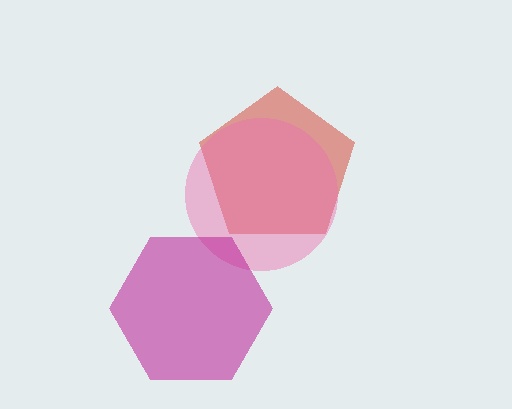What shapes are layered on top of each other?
The layered shapes are: a red pentagon, a pink circle, a magenta hexagon.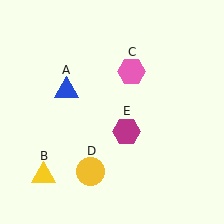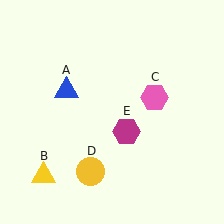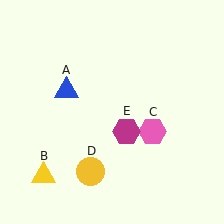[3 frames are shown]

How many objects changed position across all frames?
1 object changed position: pink hexagon (object C).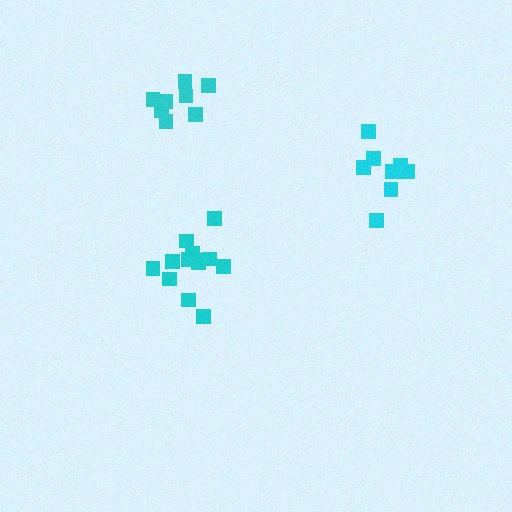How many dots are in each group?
Group 1: 8 dots, Group 2: 8 dots, Group 3: 13 dots (29 total).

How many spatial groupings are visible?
There are 3 spatial groupings.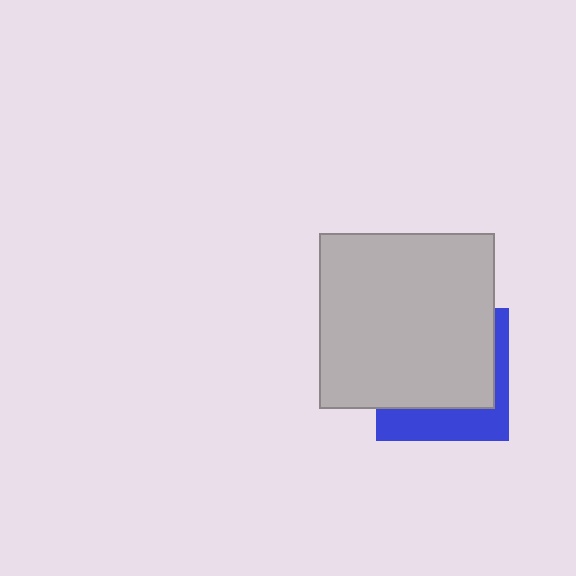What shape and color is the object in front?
The object in front is a light gray square.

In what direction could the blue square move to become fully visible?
The blue square could move down. That would shift it out from behind the light gray square entirely.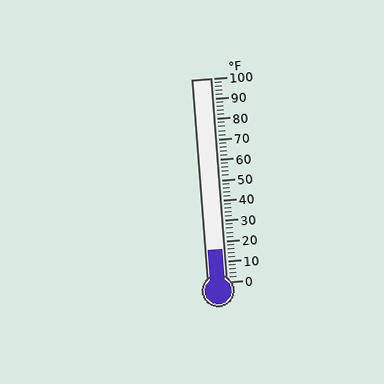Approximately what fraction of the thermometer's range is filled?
The thermometer is filled to approximately 15% of its range.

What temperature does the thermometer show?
The thermometer shows approximately 16°F.